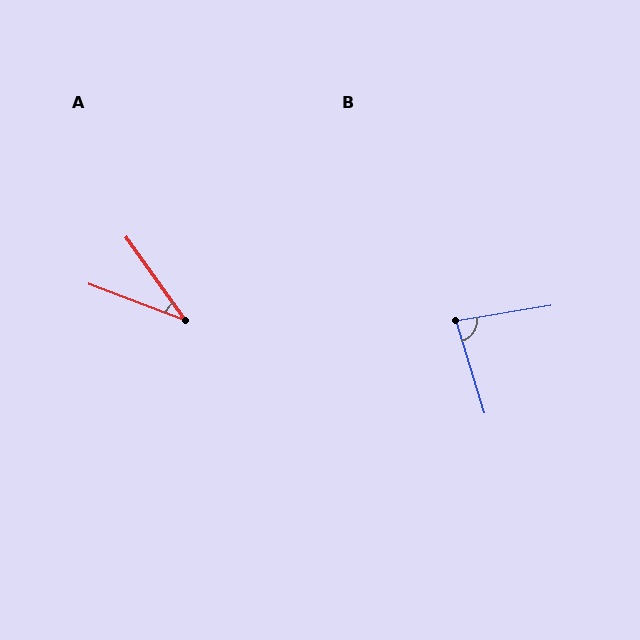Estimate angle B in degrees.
Approximately 82 degrees.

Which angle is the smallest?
A, at approximately 34 degrees.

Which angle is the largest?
B, at approximately 82 degrees.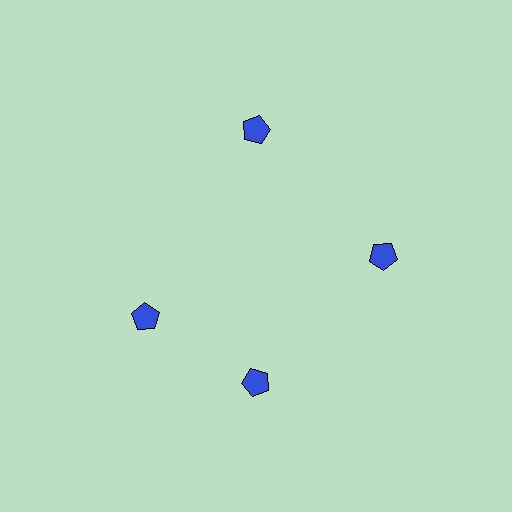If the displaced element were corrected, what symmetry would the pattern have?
It would have 4-fold rotational symmetry — the pattern would map onto itself every 90 degrees.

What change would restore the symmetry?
The symmetry would be restored by rotating it back into even spacing with its neighbors so that all 4 pentagons sit at equal angles and equal distance from the center.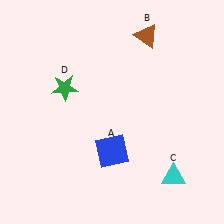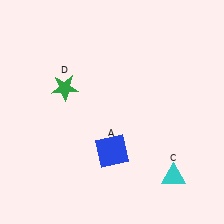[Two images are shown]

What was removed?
The brown triangle (B) was removed in Image 2.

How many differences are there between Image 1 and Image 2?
There is 1 difference between the two images.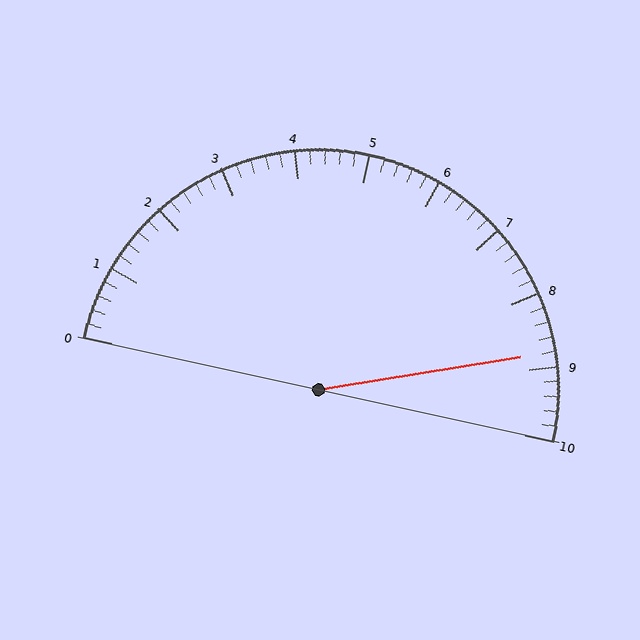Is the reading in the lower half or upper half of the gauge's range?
The reading is in the upper half of the range (0 to 10).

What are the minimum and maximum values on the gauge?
The gauge ranges from 0 to 10.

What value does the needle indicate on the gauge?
The needle indicates approximately 8.8.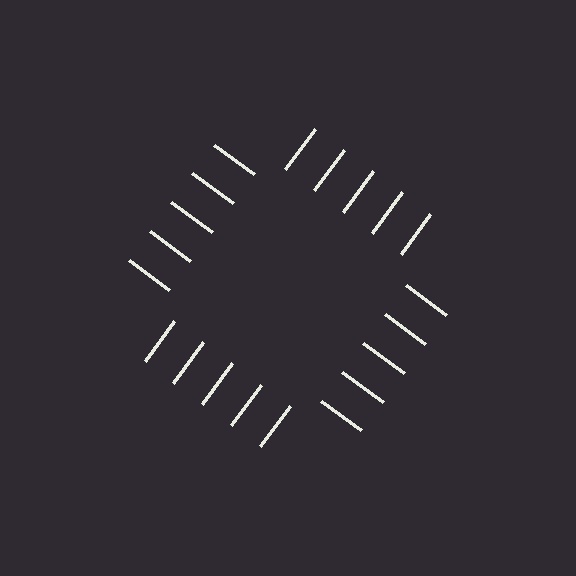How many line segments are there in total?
20 — 5 along each of the 4 edges.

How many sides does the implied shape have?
4 sides — the line-ends trace a square.